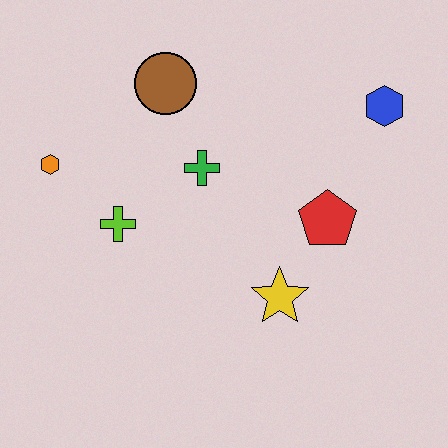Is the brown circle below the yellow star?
No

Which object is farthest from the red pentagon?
The orange hexagon is farthest from the red pentagon.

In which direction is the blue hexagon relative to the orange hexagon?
The blue hexagon is to the right of the orange hexagon.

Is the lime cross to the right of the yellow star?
No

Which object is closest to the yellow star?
The red pentagon is closest to the yellow star.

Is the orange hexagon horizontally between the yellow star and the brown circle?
No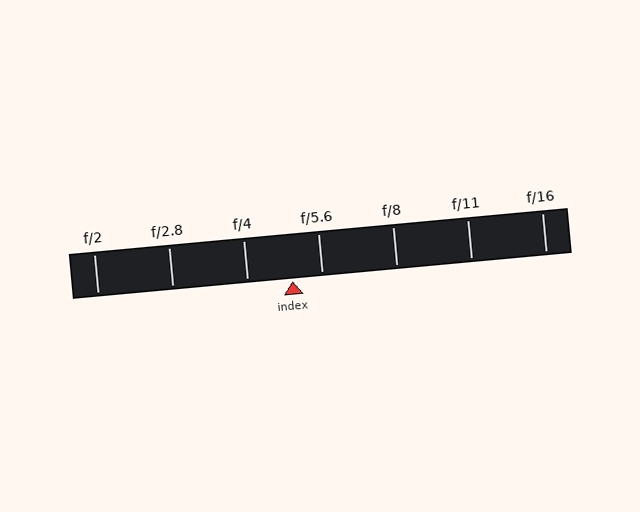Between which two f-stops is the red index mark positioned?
The index mark is between f/4 and f/5.6.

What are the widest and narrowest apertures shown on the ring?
The widest aperture shown is f/2 and the narrowest is f/16.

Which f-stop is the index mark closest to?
The index mark is closest to f/5.6.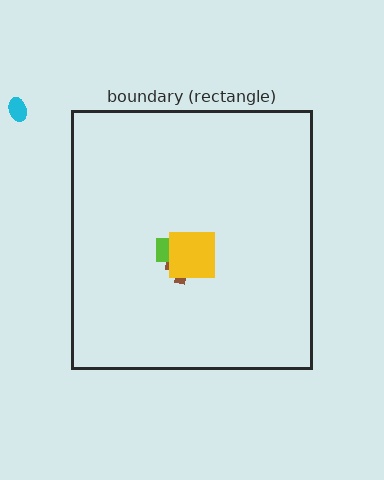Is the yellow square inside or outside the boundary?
Inside.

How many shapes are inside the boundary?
3 inside, 1 outside.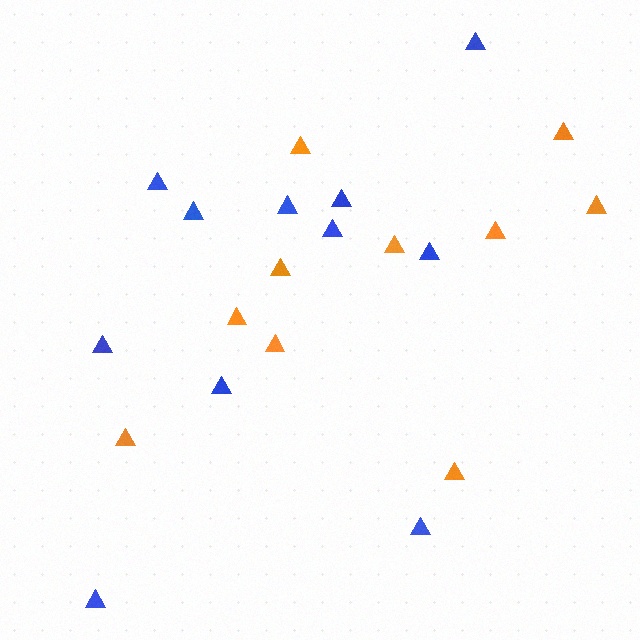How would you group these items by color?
There are 2 groups: one group of blue triangles (11) and one group of orange triangles (10).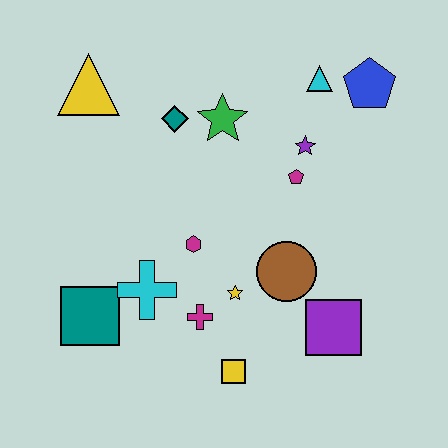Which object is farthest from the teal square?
The blue pentagon is farthest from the teal square.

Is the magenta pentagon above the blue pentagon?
No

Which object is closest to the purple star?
The magenta pentagon is closest to the purple star.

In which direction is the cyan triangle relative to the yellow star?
The cyan triangle is above the yellow star.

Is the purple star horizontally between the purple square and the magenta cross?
Yes